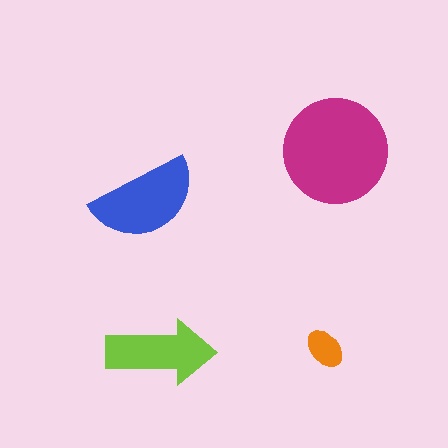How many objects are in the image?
There are 4 objects in the image.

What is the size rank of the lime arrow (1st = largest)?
3rd.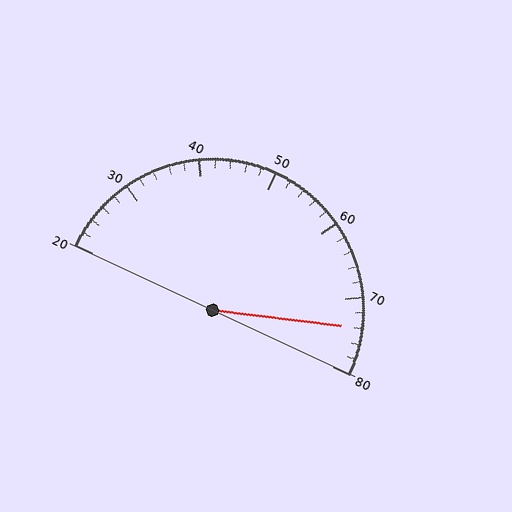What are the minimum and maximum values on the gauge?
The gauge ranges from 20 to 80.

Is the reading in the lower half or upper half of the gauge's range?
The reading is in the upper half of the range (20 to 80).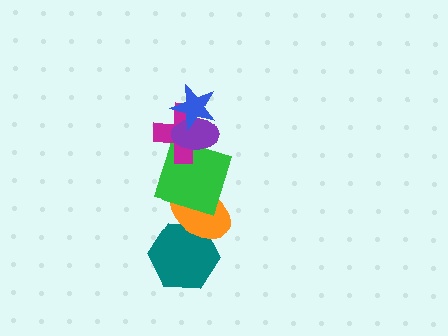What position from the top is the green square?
The green square is 4th from the top.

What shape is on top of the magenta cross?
The purple ellipse is on top of the magenta cross.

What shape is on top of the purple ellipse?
The blue star is on top of the purple ellipse.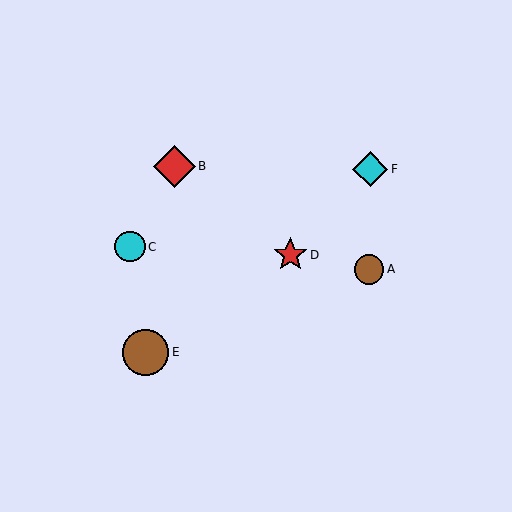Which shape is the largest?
The brown circle (labeled E) is the largest.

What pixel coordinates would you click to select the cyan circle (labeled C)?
Click at (130, 247) to select the cyan circle C.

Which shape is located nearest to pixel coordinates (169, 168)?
The red diamond (labeled B) at (175, 166) is nearest to that location.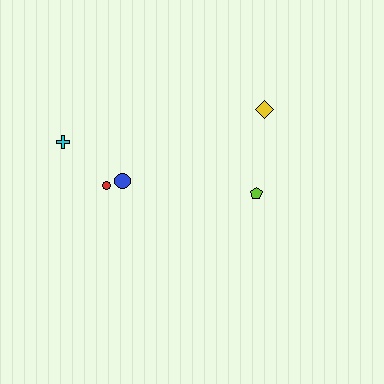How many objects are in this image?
There are 5 objects.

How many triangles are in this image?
There are no triangles.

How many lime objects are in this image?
There is 1 lime object.